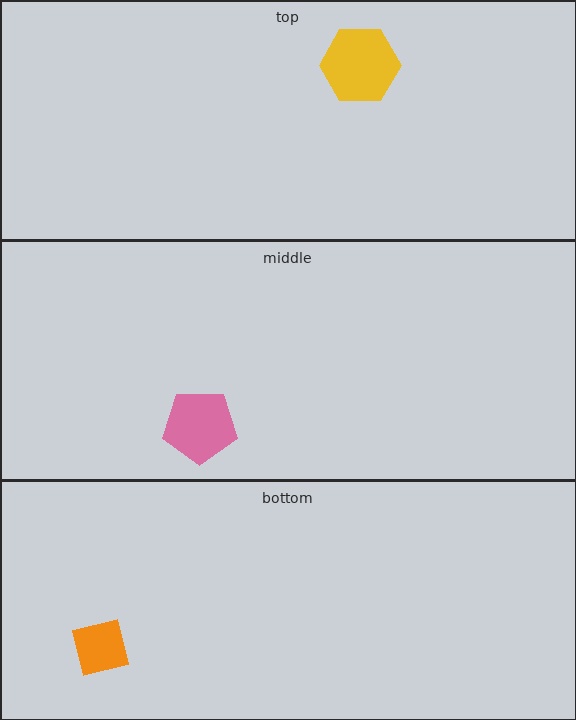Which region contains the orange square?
The bottom region.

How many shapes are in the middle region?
1.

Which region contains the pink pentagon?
The middle region.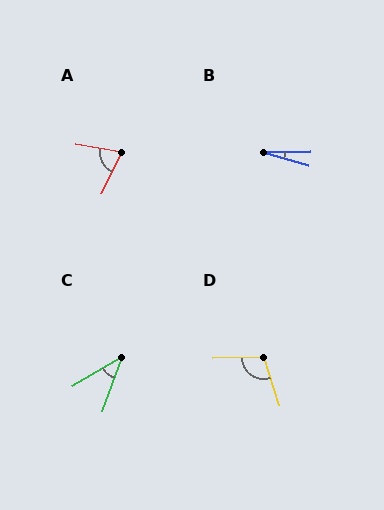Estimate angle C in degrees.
Approximately 40 degrees.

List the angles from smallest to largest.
B (17°), C (40°), A (73°), D (106°).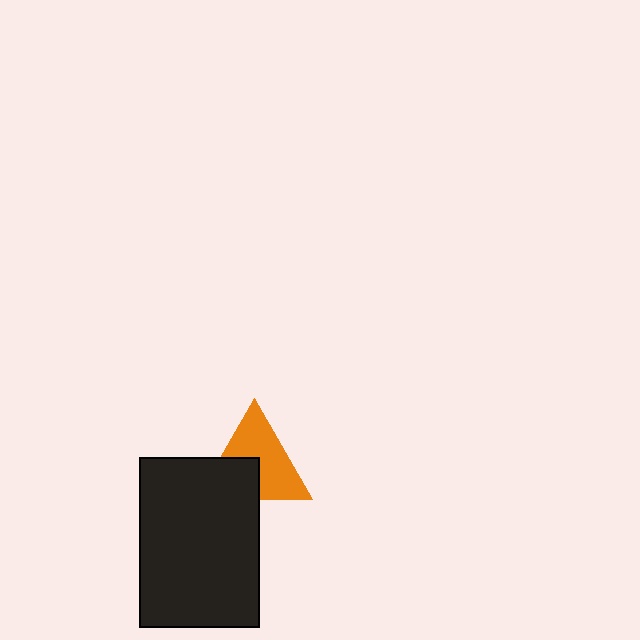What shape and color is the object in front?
The object in front is a black rectangle.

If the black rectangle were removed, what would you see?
You would see the complete orange triangle.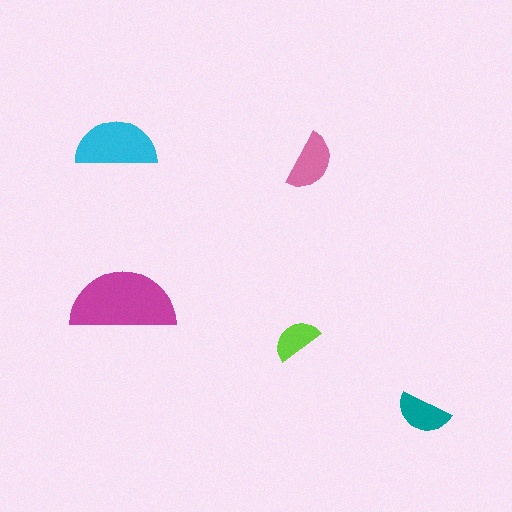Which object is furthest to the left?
The cyan semicircle is leftmost.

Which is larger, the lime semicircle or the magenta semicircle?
The magenta one.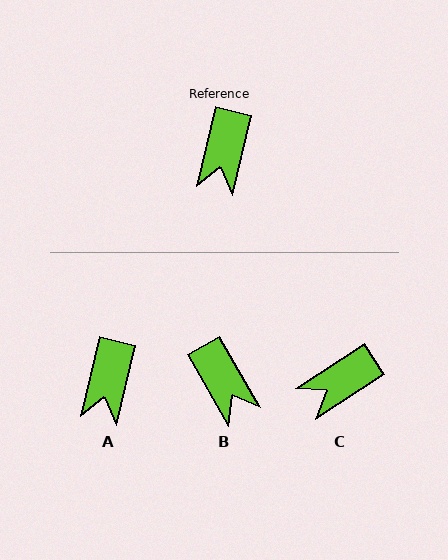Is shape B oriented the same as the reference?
No, it is off by about 43 degrees.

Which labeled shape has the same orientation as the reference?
A.